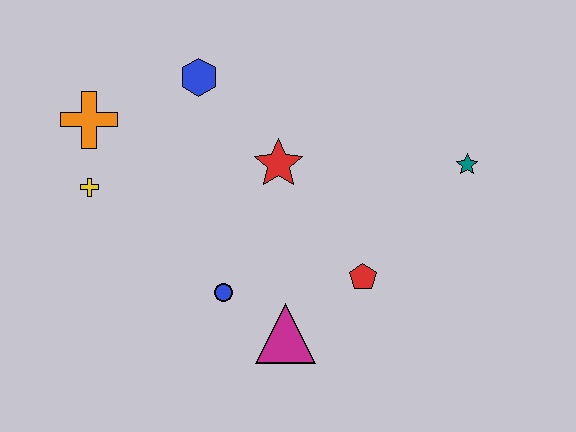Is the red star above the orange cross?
No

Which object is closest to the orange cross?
The yellow cross is closest to the orange cross.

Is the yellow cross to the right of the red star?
No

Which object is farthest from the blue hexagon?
The teal star is farthest from the blue hexagon.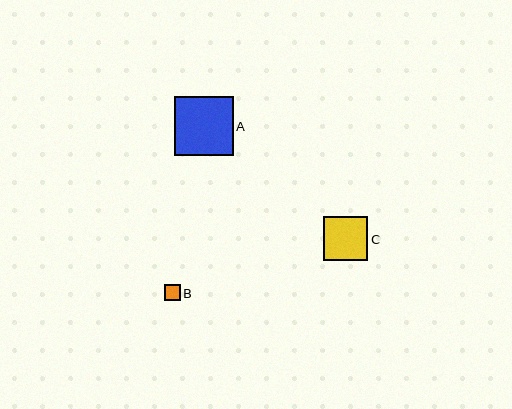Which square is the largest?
Square A is the largest with a size of approximately 59 pixels.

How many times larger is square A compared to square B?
Square A is approximately 3.8 times the size of square B.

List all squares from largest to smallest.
From largest to smallest: A, C, B.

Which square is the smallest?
Square B is the smallest with a size of approximately 16 pixels.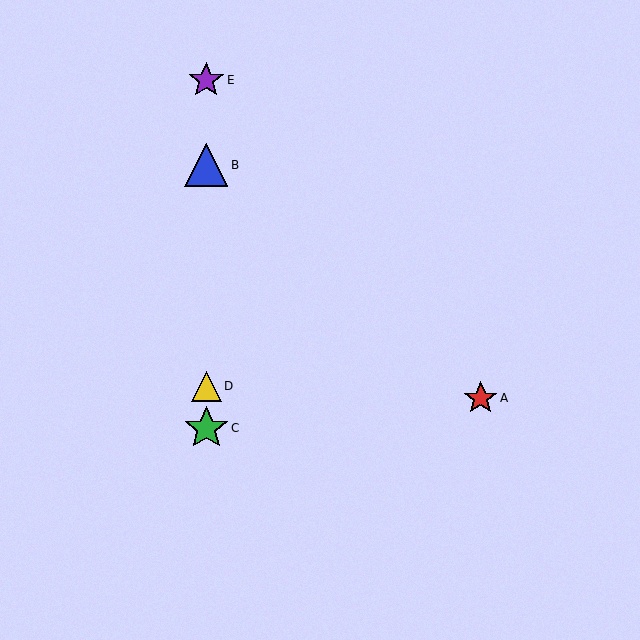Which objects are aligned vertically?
Objects B, C, D, E are aligned vertically.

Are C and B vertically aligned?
Yes, both are at x≈206.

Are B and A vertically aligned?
No, B is at x≈206 and A is at x≈481.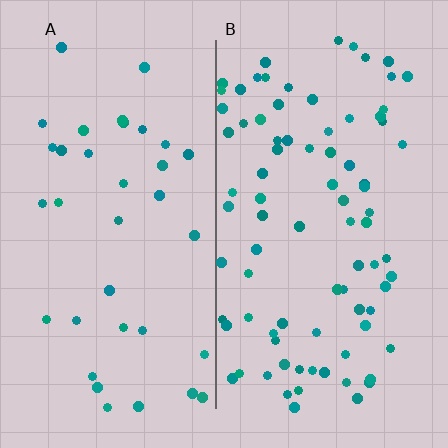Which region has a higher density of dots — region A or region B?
B (the right).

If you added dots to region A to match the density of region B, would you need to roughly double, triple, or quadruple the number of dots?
Approximately double.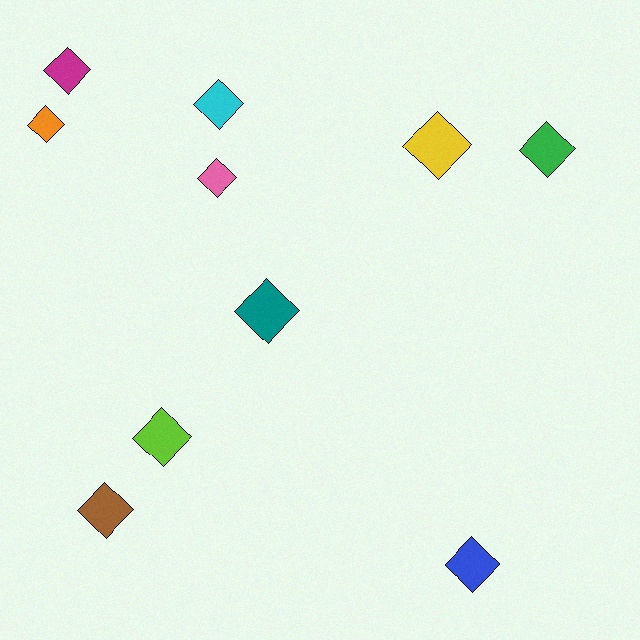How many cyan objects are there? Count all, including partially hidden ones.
There is 1 cyan object.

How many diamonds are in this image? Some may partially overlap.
There are 10 diamonds.